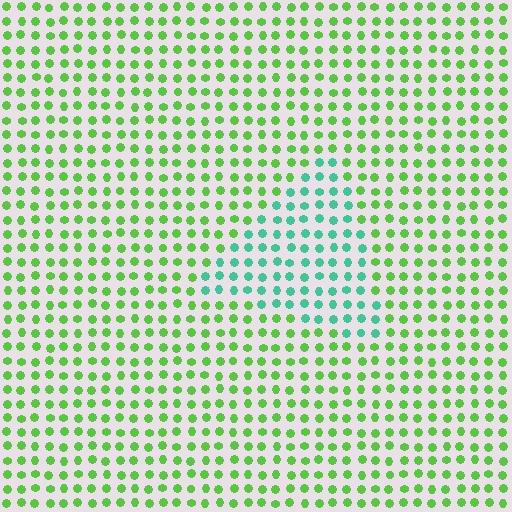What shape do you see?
I see a triangle.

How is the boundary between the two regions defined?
The boundary is defined purely by a slight shift in hue (about 48 degrees). Spacing, size, and orientation are identical on both sides.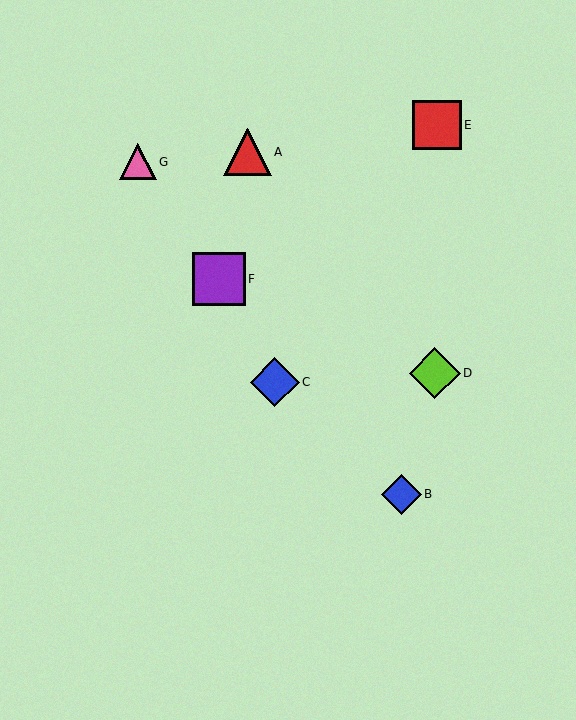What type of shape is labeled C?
Shape C is a blue diamond.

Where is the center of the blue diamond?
The center of the blue diamond is at (402, 494).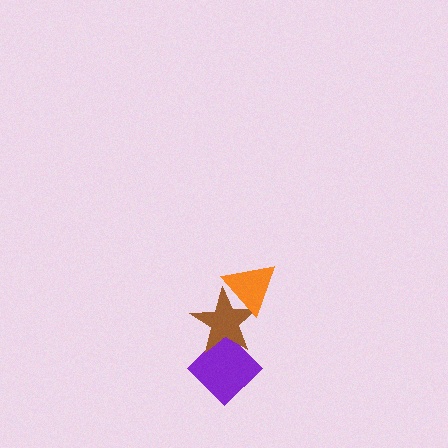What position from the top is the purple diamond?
The purple diamond is 3rd from the top.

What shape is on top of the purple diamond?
The brown star is on top of the purple diamond.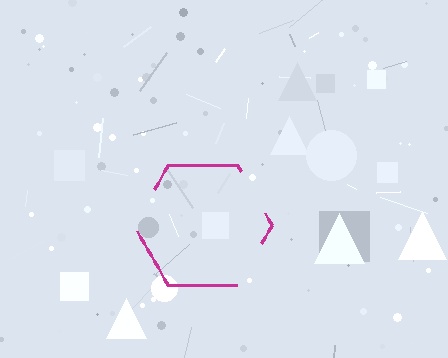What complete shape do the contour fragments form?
The contour fragments form a hexagon.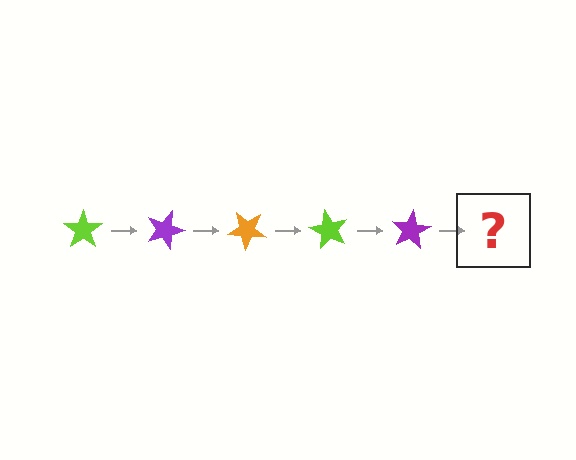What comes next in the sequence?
The next element should be an orange star, rotated 100 degrees from the start.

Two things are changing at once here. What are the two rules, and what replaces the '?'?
The two rules are that it rotates 20 degrees each step and the color cycles through lime, purple, and orange. The '?' should be an orange star, rotated 100 degrees from the start.